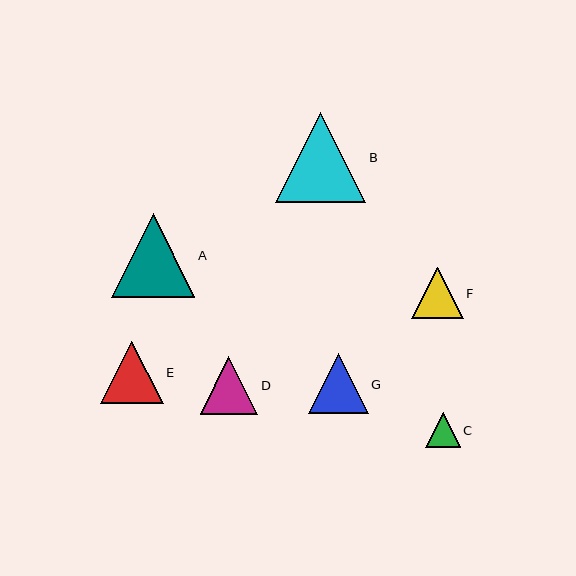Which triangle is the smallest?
Triangle C is the smallest with a size of approximately 35 pixels.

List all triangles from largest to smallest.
From largest to smallest: B, A, E, G, D, F, C.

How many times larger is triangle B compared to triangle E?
Triangle B is approximately 1.4 times the size of triangle E.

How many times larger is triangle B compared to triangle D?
Triangle B is approximately 1.6 times the size of triangle D.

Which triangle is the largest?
Triangle B is the largest with a size of approximately 90 pixels.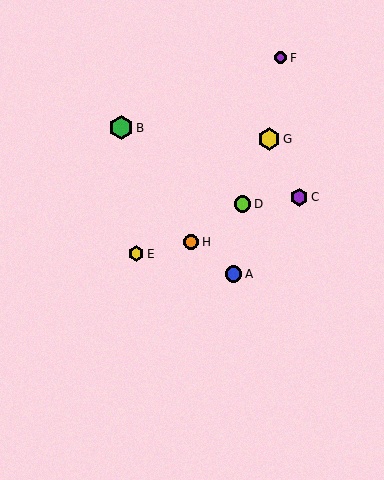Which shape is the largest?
The green hexagon (labeled B) is the largest.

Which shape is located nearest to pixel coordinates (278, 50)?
The purple circle (labeled F) at (281, 58) is nearest to that location.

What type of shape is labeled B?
Shape B is a green hexagon.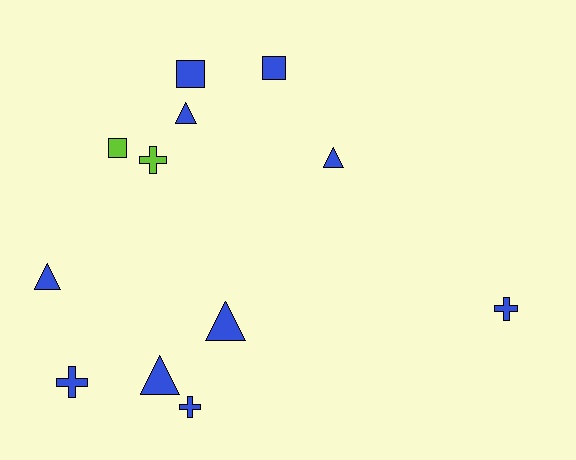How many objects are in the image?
There are 12 objects.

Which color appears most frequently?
Blue, with 10 objects.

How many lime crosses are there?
There is 1 lime cross.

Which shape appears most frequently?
Triangle, with 5 objects.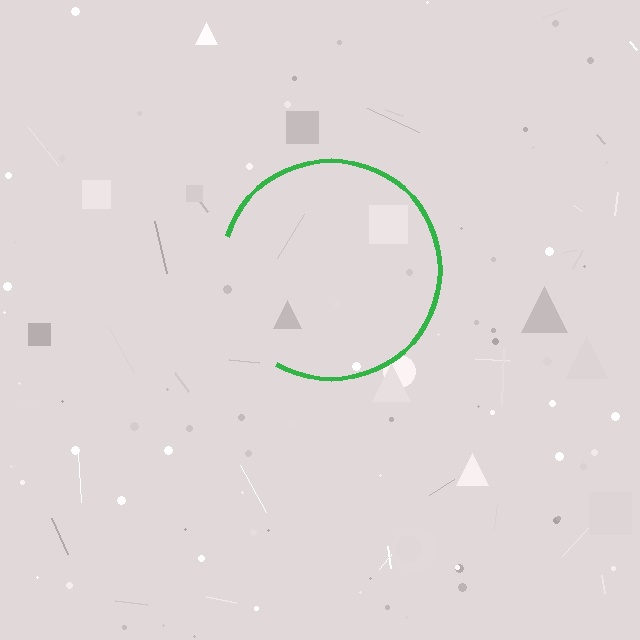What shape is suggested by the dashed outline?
The dashed outline suggests a circle.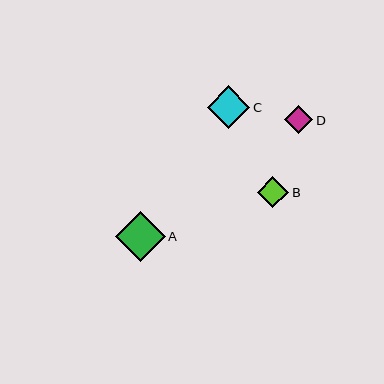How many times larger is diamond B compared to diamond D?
Diamond B is approximately 1.1 times the size of diamond D.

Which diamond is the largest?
Diamond A is the largest with a size of approximately 50 pixels.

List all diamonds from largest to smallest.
From largest to smallest: A, C, B, D.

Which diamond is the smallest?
Diamond D is the smallest with a size of approximately 28 pixels.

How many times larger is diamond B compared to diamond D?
Diamond B is approximately 1.1 times the size of diamond D.